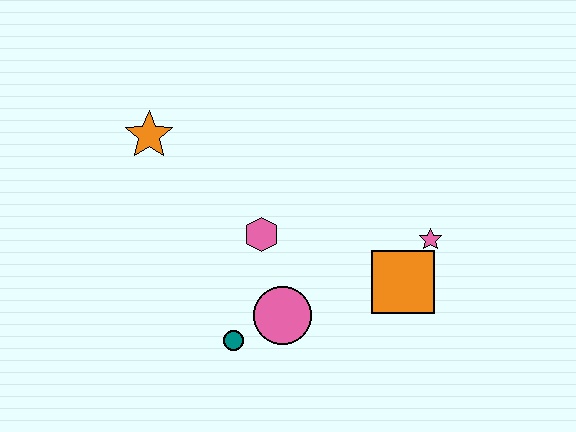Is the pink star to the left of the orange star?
No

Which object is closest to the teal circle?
The pink circle is closest to the teal circle.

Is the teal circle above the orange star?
No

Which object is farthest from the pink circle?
The orange star is farthest from the pink circle.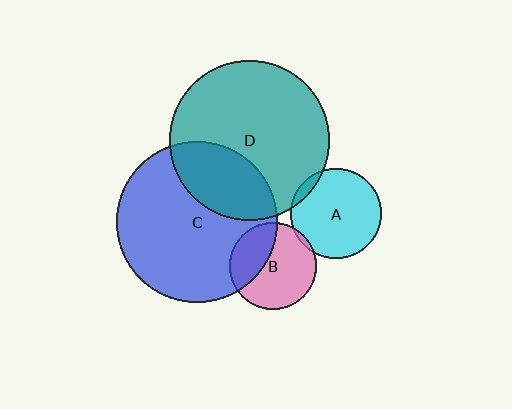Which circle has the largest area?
Circle C (blue).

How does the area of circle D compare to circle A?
Approximately 3.1 times.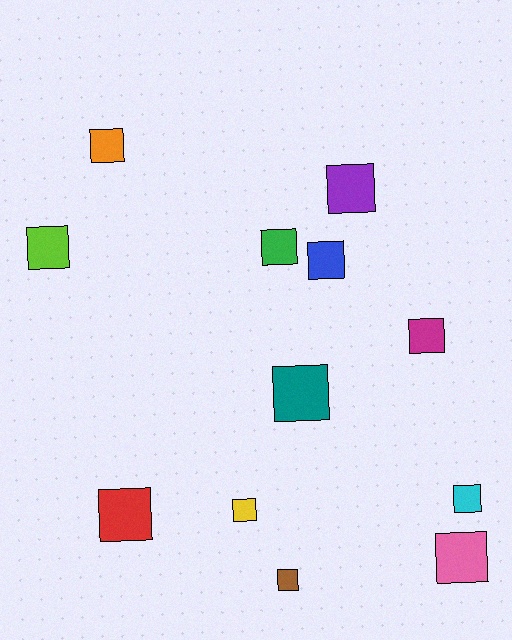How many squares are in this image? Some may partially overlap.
There are 12 squares.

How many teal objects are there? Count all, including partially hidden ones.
There is 1 teal object.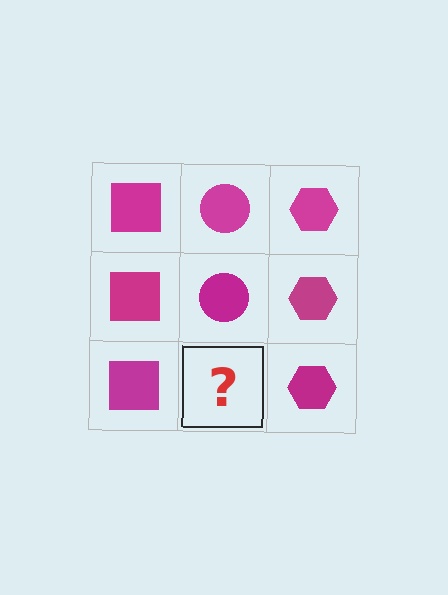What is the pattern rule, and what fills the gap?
The rule is that each column has a consistent shape. The gap should be filled with a magenta circle.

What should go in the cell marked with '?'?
The missing cell should contain a magenta circle.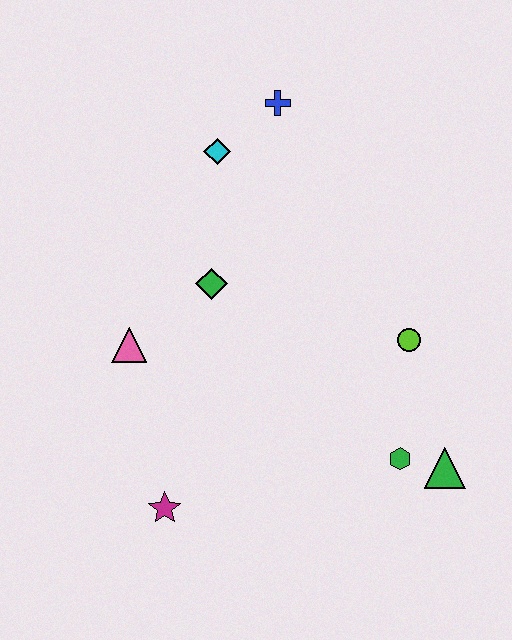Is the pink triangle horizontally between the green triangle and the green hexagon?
No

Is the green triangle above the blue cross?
No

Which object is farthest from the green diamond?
The green triangle is farthest from the green diamond.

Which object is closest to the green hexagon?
The green triangle is closest to the green hexagon.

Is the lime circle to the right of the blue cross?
Yes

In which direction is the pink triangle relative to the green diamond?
The pink triangle is to the left of the green diamond.